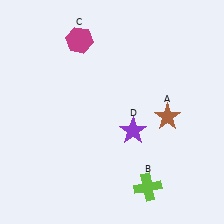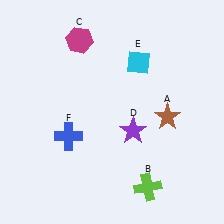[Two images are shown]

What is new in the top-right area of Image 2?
A cyan diamond (E) was added in the top-right area of Image 2.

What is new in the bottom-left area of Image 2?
A blue cross (F) was added in the bottom-left area of Image 2.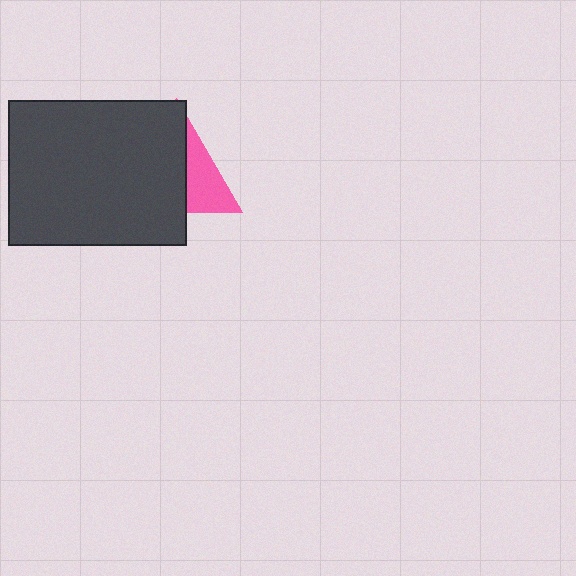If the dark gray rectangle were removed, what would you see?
You would see the complete pink triangle.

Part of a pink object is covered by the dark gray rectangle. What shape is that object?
It is a triangle.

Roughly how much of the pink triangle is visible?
A small part of it is visible (roughly 35%).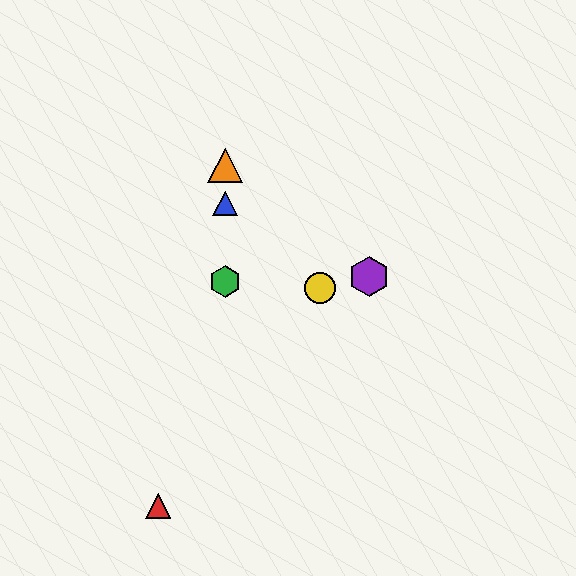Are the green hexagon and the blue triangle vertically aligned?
Yes, both are at x≈225.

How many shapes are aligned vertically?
3 shapes (the blue triangle, the green hexagon, the orange triangle) are aligned vertically.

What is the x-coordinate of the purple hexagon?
The purple hexagon is at x≈369.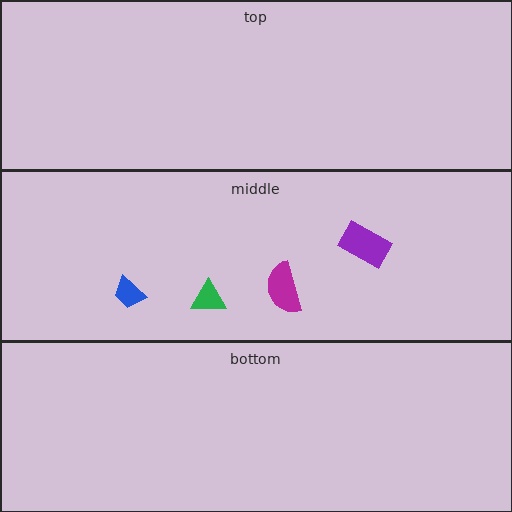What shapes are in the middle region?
The blue trapezoid, the purple rectangle, the magenta semicircle, the green triangle.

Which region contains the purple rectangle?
The middle region.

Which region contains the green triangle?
The middle region.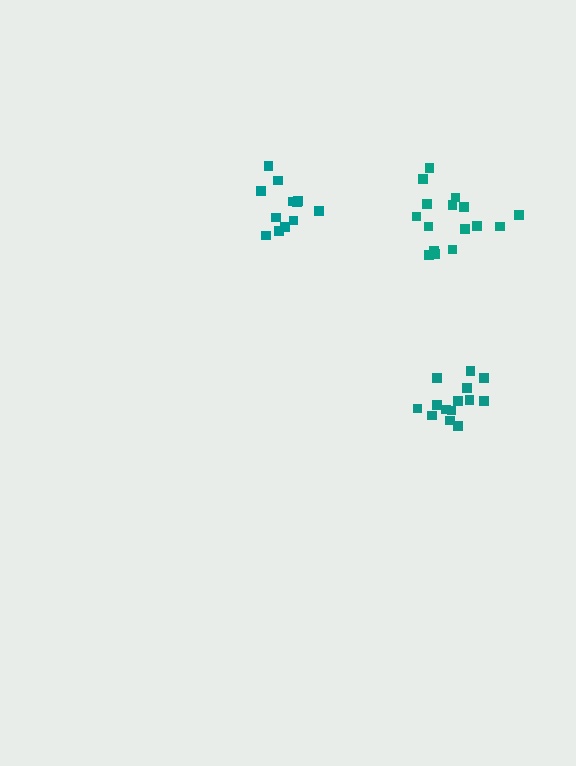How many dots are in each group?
Group 1: 12 dots, Group 2: 16 dots, Group 3: 15 dots (43 total).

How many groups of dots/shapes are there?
There are 3 groups.